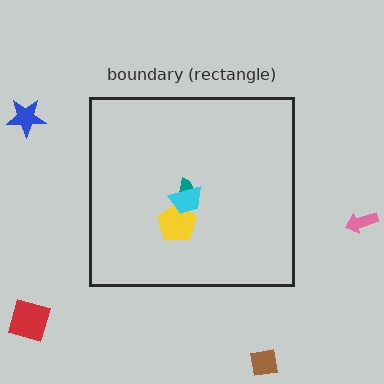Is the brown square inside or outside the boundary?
Outside.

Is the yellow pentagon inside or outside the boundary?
Inside.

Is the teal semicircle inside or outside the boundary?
Inside.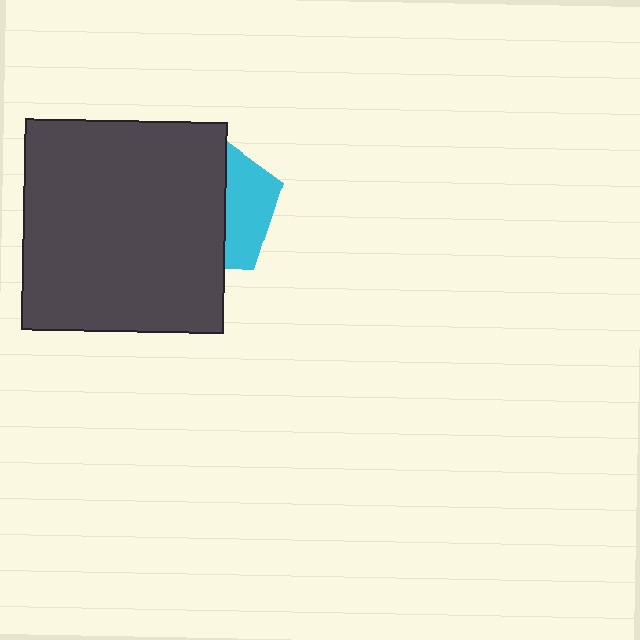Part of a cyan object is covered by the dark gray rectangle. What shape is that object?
It is a pentagon.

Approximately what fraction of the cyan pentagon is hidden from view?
Roughly 65% of the cyan pentagon is hidden behind the dark gray rectangle.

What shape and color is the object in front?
The object in front is a dark gray rectangle.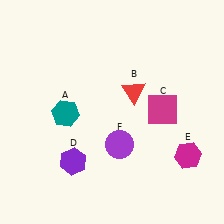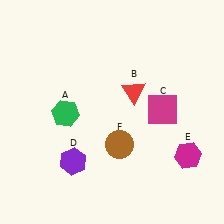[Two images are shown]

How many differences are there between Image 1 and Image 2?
There are 2 differences between the two images.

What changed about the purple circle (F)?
In Image 1, F is purple. In Image 2, it changed to brown.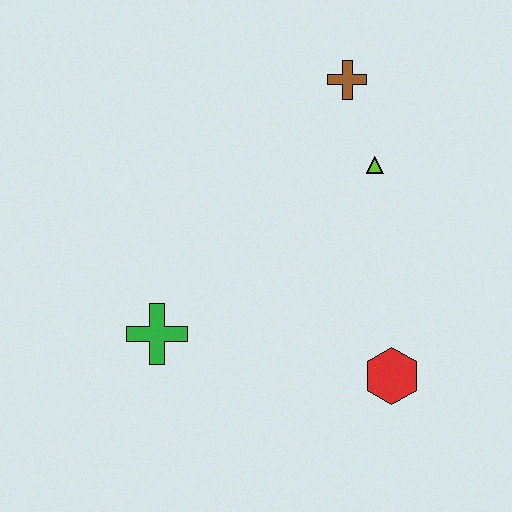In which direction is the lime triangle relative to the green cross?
The lime triangle is to the right of the green cross.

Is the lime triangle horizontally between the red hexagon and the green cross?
Yes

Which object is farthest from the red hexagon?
The brown cross is farthest from the red hexagon.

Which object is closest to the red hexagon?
The lime triangle is closest to the red hexagon.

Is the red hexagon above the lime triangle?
No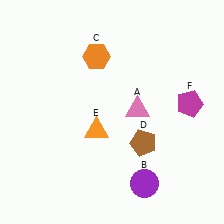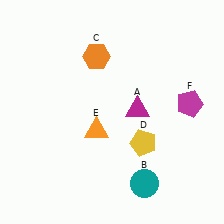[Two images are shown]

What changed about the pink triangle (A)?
In Image 1, A is pink. In Image 2, it changed to magenta.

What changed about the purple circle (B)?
In Image 1, B is purple. In Image 2, it changed to teal.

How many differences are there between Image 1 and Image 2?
There are 3 differences between the two images.